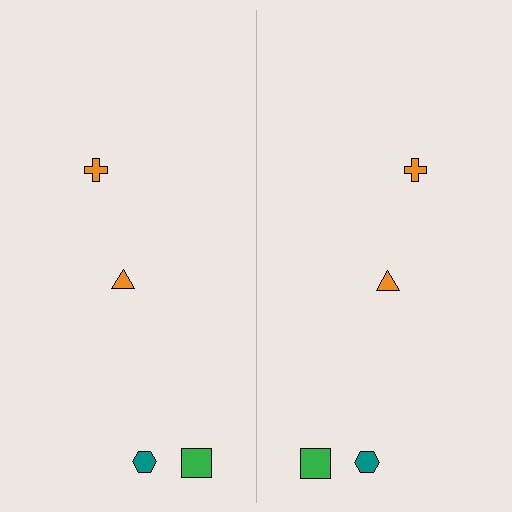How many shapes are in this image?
There are 8 shapes in this image.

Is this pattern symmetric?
Yes, this pattern has bilateral (reflection) symmetry.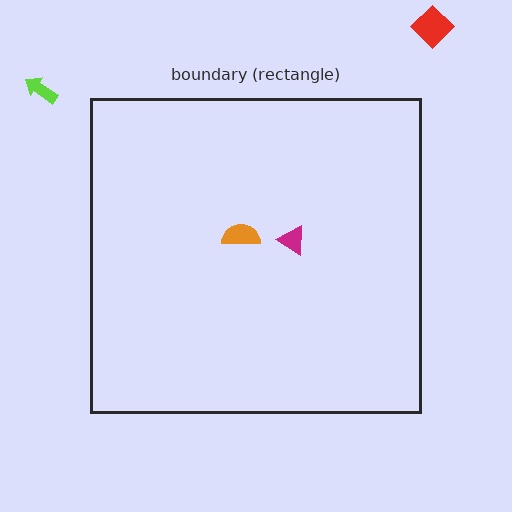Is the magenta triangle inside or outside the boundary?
Inside.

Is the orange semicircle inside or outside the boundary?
Inside.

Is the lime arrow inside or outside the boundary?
Outside.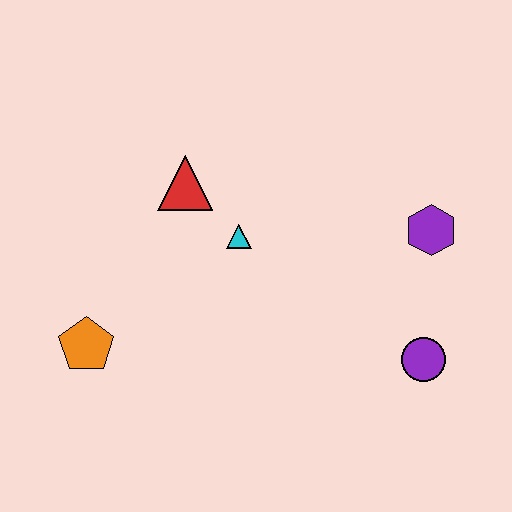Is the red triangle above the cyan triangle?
Yes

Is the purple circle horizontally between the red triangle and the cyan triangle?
No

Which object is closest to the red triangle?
The cyan triangle is closest to the red triangle.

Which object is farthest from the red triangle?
The purple circle is farthest from the red triangle.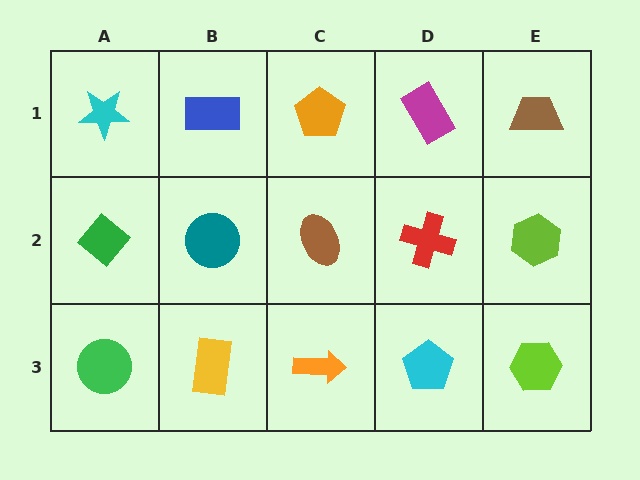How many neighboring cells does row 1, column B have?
3.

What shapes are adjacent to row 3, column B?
A teal circle (row 2, column B), a green circle (row 3, column A), an orange arrow (row 3, column C).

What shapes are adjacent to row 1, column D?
A red cross (row 2, column D), an orange pentagon (row 1, column C), a brown trapezoid (row 1, column E).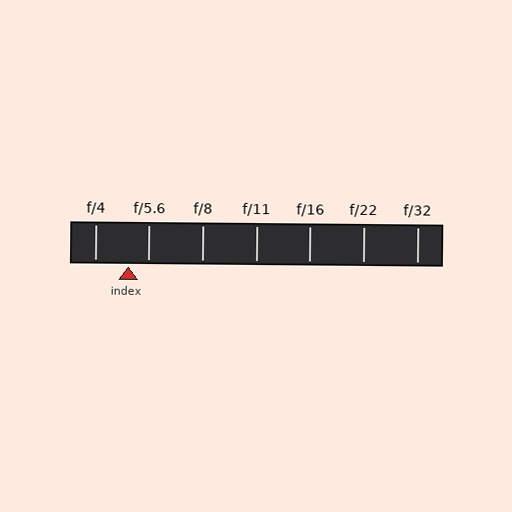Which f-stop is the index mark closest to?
The index mark is closest to f/5.6.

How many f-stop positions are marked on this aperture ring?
There are 7 f-stop positions marked.